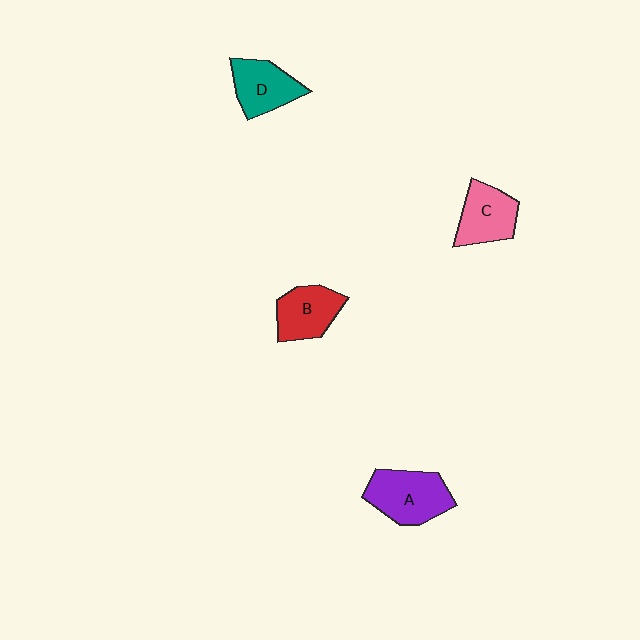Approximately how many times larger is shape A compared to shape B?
Approximately 1.3 times.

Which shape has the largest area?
Shape A (purple).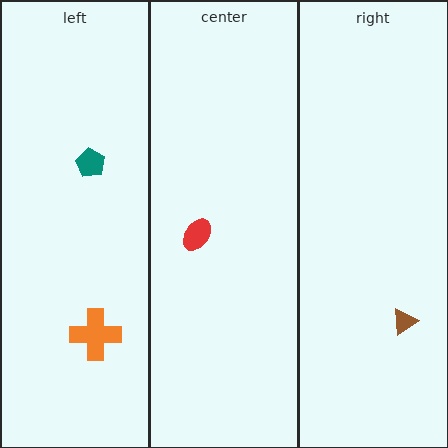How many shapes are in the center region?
1.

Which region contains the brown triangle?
The right region.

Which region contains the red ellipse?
The center region.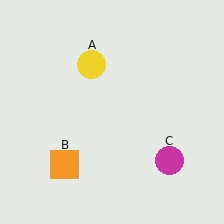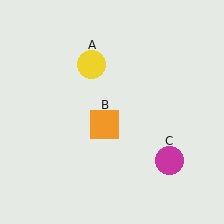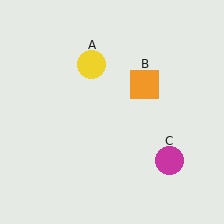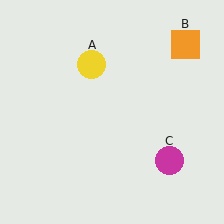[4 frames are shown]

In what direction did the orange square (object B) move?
The orange square (object B) moved up and to the right.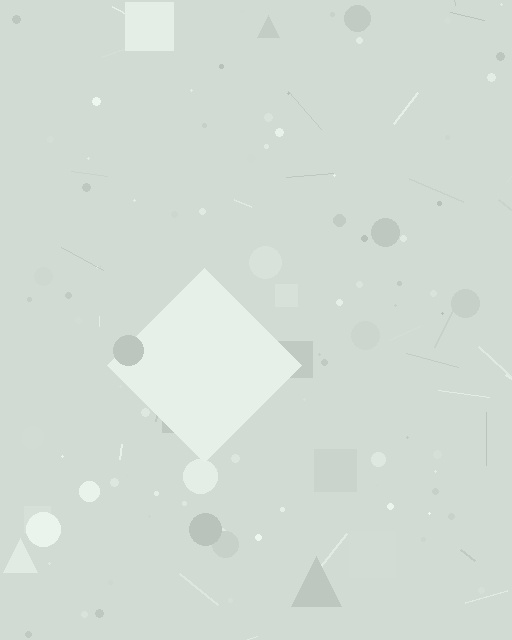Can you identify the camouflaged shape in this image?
The camouflaged shape is a diamond.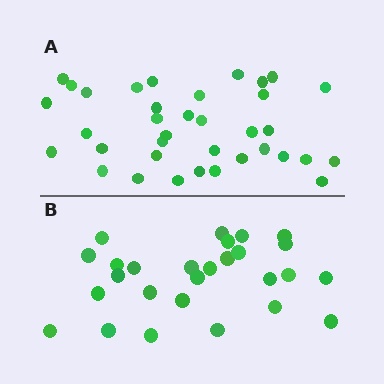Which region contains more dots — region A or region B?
Region A (the top region) has more dots.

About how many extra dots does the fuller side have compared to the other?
Region A has roughly 8 or so more dots than region B.